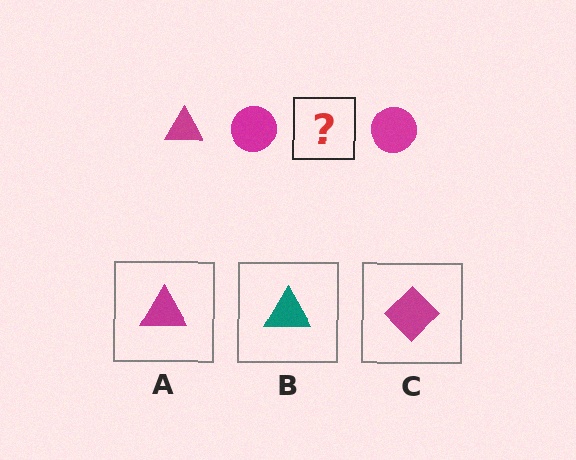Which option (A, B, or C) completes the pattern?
A.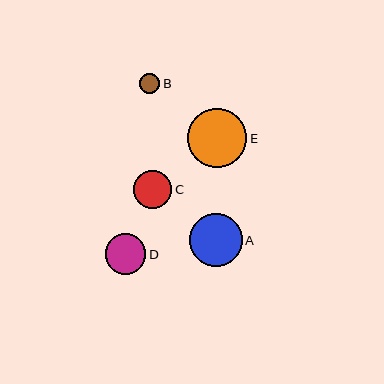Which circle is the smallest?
Circle B is the smallest with a size of approximately 20 pixels.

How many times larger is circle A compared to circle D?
Circle A is approximately 1.3 times the size of circle D.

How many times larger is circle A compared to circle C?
Circle A is approximately 1.4 times the size of circle C.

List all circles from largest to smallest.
From largest to smallest: E, A, D, C, B.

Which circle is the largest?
Circle E is the largest with a size of approximately 59 pixels.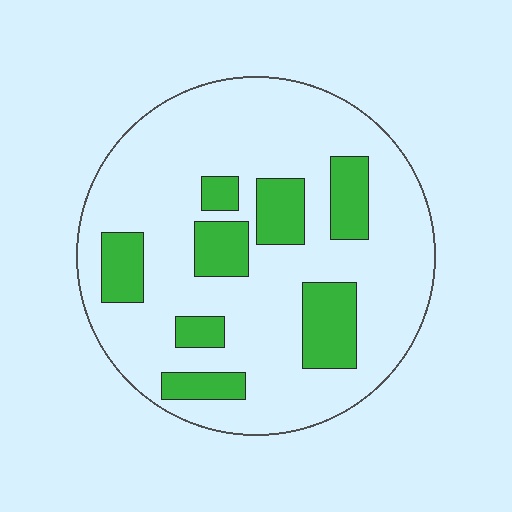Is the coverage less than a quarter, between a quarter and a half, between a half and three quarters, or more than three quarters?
Less than a quarter.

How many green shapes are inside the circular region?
8.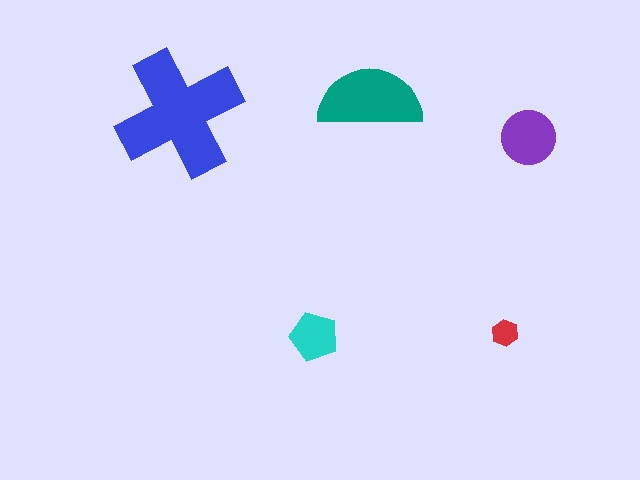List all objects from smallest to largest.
The red hexagon, the cyan pentagon, the purple circle, the teal semicircle, the blue cross.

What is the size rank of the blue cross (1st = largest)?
1st.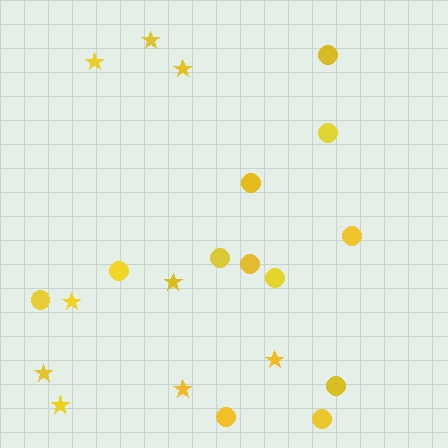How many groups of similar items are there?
There are 2 groups: one group of stars (9) and one group of circles (12).